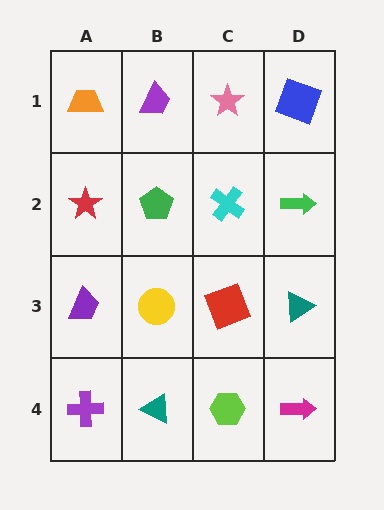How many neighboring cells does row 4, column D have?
2.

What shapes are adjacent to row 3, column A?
A red star (row 2, column A), a purple cross (row 4, column A), a yellow circle (row 3, column B).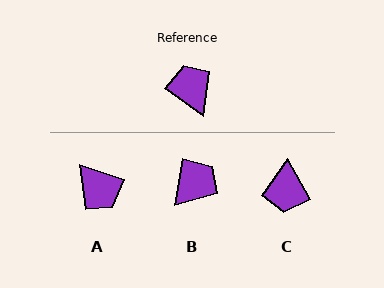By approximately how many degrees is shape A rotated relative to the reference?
Approximately 164 degrees clockwise.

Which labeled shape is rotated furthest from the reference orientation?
A, about 164 degrees away.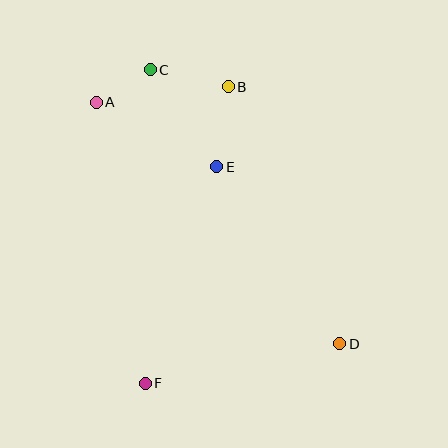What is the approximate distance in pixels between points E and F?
The distance between E and F is approximately 228 pixels.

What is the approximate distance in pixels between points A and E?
The distance between A and E is approximately 137 pixels.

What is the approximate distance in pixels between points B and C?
The distance between B and C is approximately 80 pixels.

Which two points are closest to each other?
Points A and C are closest to each other.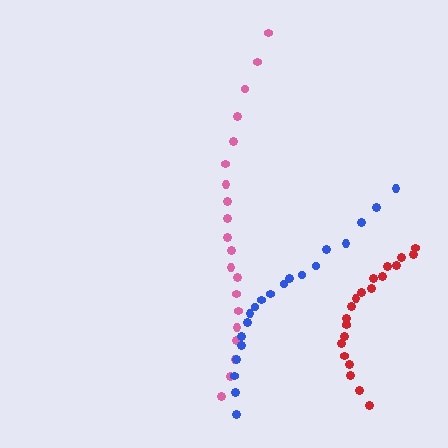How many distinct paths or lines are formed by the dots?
There are 3 distinct paths.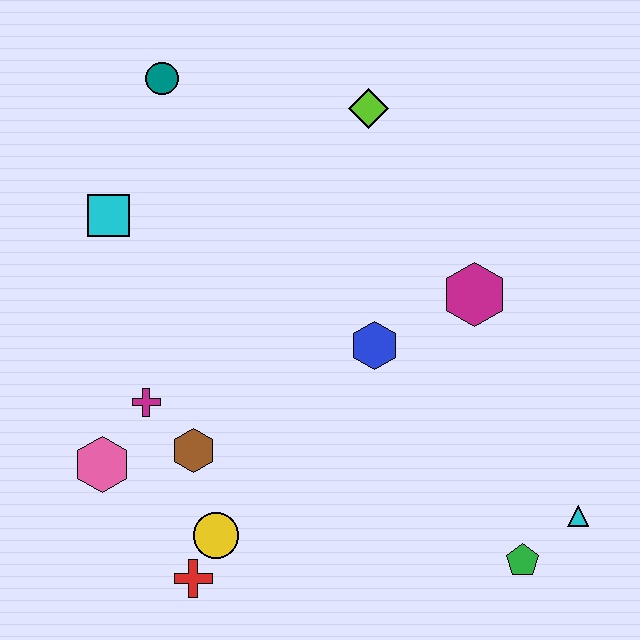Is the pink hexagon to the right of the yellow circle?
No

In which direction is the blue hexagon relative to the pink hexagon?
The blue hexagon is to the right of the pink hexagon.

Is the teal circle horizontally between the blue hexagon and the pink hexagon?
Yes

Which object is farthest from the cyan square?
The cyan triangle is farthest from the cyan square.